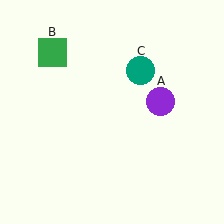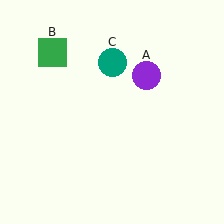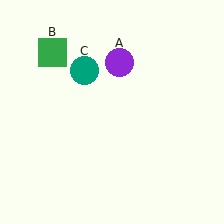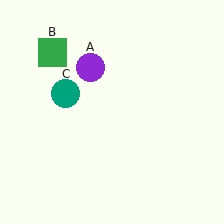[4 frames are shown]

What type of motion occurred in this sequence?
The purple circle (object A), teal circle (object C) rotated counterclockwise around the center of the scene.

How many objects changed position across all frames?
2 objects changed position: purple circle (object A), teal circle (object C).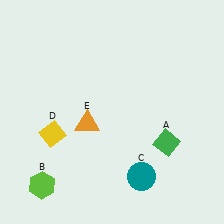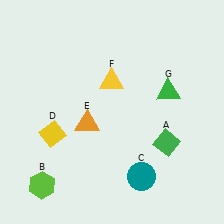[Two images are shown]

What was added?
A yellow triangle (F), a green triangle (G) were added in Image 2.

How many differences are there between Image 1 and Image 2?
There are 2 differences between the two images.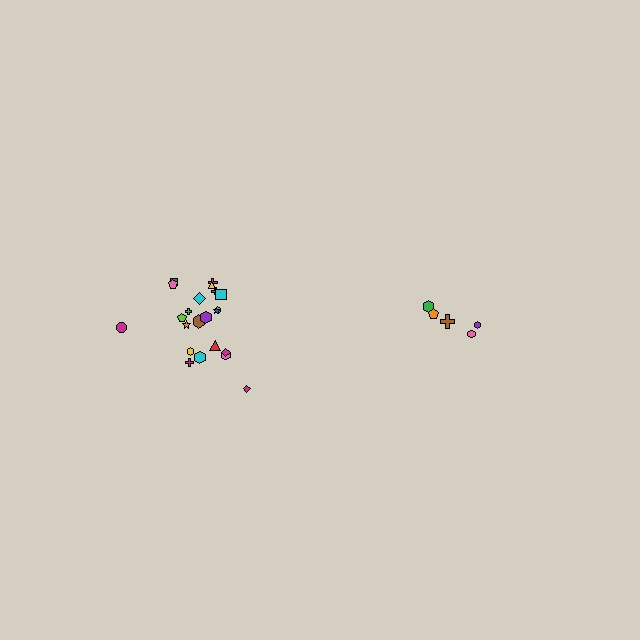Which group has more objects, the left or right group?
The left group.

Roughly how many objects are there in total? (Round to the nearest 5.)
Roughly 25 objects in total.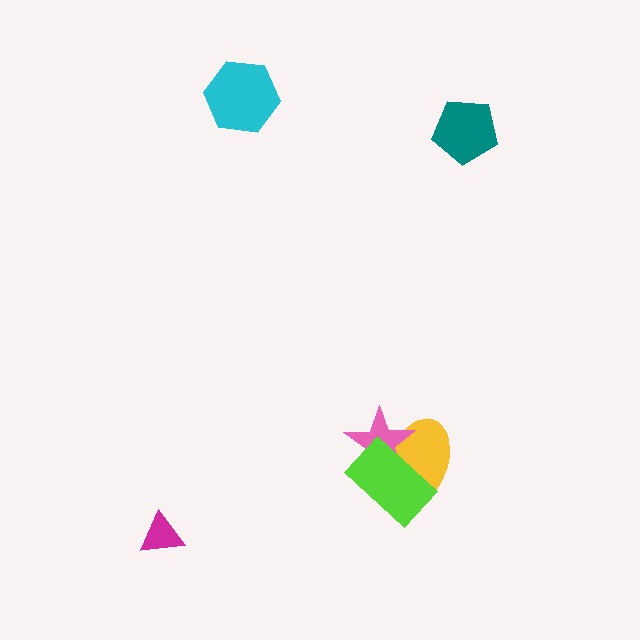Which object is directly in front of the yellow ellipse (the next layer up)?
The pink star is directly in front of the yellow ellipse.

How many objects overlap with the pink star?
2 objects overlap with the pink star.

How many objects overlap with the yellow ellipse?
2 objects overlap with the yellow ellipse.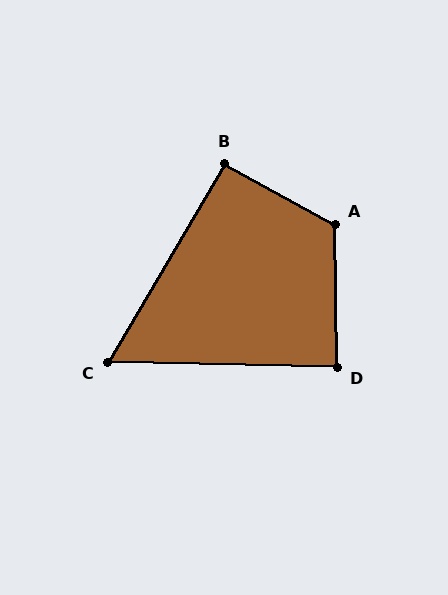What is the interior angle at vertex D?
Approximately 88 degrees (approximately right).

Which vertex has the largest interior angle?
A, at approximately 119 degrees.